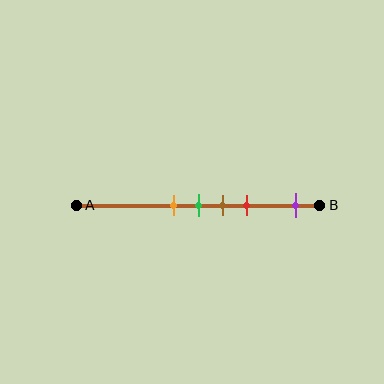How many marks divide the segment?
There are 5 marks dividing the segment.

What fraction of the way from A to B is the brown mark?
The brown mark is approximately 60% (0.6) of the way from A to B.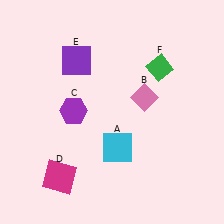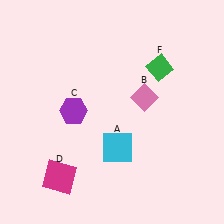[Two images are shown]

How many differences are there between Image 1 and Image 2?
There is 1 difference between the two images.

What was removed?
The purple square (E) was removed in Image 2.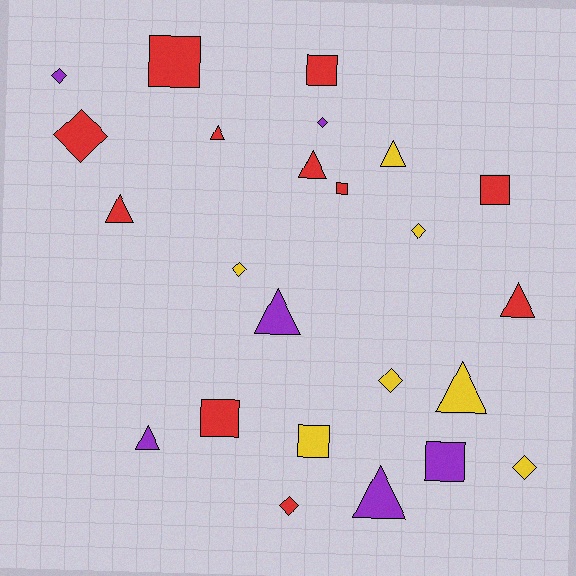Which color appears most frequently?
Red, with 11 objects.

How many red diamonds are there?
There are 2 red diamonds.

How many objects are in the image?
There are 24 objects.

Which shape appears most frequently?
Triangle, with 9 objects.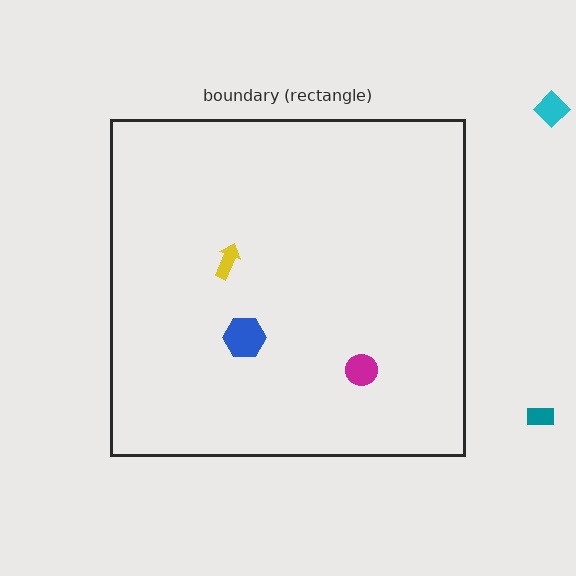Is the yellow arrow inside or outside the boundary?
Inside.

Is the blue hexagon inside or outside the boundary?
Inside.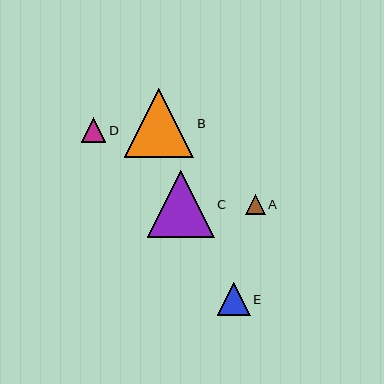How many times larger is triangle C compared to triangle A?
Triangle C is approximately 3.3 times the size of triangle A.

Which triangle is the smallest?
Triangle A is the smallest with a size of approximately 20 pixels.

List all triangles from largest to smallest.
From largest to smallest: B, C, E, D, A.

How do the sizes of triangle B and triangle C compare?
Triangle B and triangle C are approximately the same size.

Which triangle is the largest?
Triangle B is the largest with a size of approximately 69 pixels.